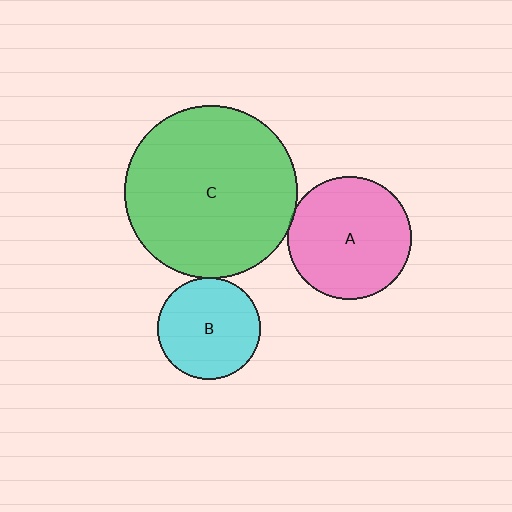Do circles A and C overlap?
Yes.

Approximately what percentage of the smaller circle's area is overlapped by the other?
Approximately 5%.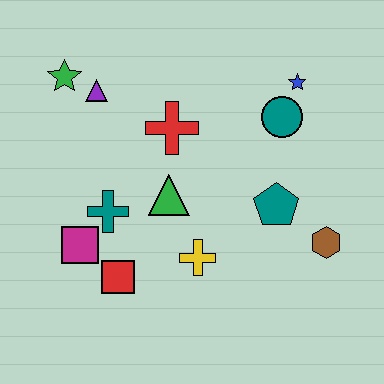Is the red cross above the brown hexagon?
Yes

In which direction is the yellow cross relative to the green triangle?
The yellow cross is below the green triangle.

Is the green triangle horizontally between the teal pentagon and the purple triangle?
Yes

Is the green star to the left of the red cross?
Yes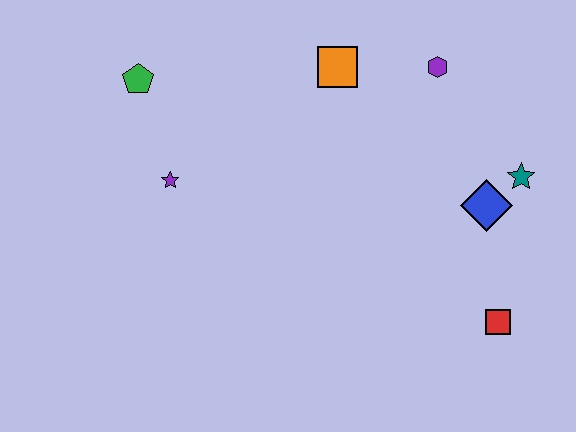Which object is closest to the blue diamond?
The teal star is closest to the blue diamond.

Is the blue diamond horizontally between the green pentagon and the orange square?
No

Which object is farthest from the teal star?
The green pentagon is farthest from the teal star.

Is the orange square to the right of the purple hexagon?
No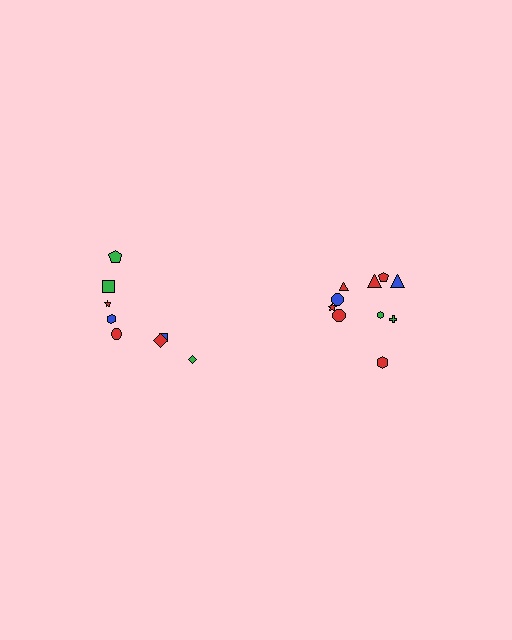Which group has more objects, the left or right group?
The right group.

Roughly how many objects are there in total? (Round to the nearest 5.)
Roughly 20 objects in total.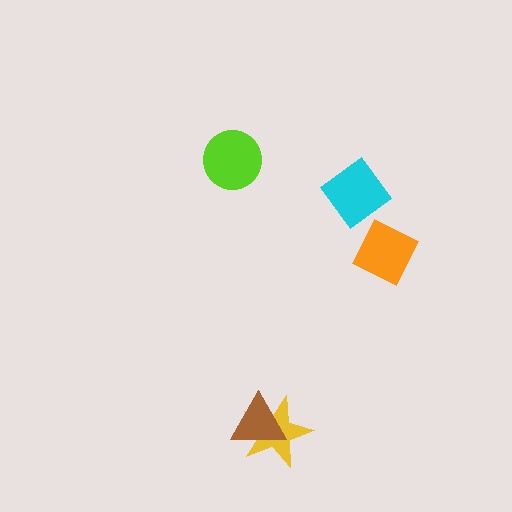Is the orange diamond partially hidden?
No, no other shape covers it.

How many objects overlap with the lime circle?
0 objects overlap with the lime circle.